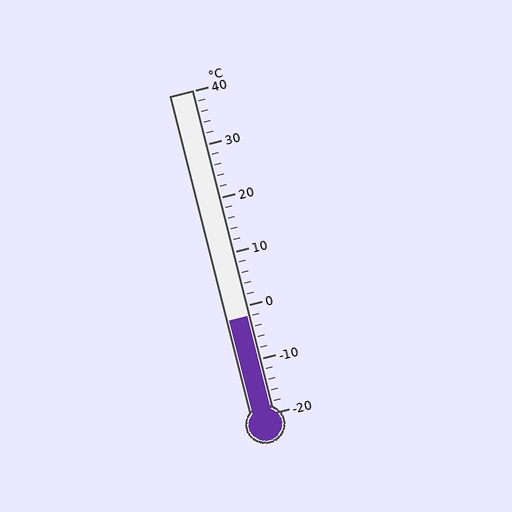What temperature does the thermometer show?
The thermometer shows approximately -2°C.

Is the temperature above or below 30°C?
The temperature is below 30°C.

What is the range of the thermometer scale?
The thermometer scale ranges from -20°C to 40°C.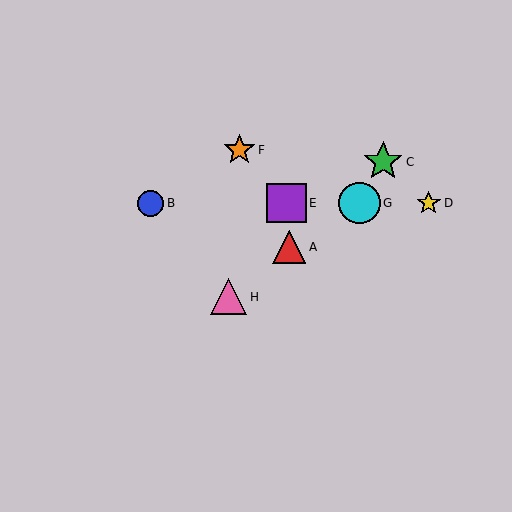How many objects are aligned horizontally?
4 objects (B, D, E, G) are aligned horizontally.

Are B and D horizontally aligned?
Yes, both are at y≈203.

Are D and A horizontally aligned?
No, D is at y≈203 and A is at y≈247.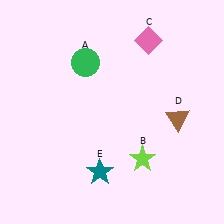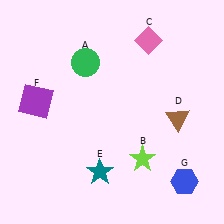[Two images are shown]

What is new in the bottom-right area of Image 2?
A blue hexagon (G) was added in the bottom-right area of Image 2.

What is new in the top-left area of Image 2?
A purple square (F) was added in the top-left area of Image 2.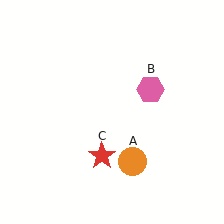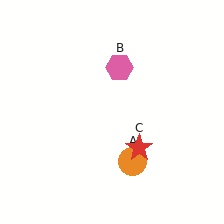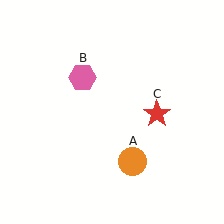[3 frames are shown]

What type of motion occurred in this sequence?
The pink hexagon (object B), red star (object C) rotated counterclockwise around the center of the scene.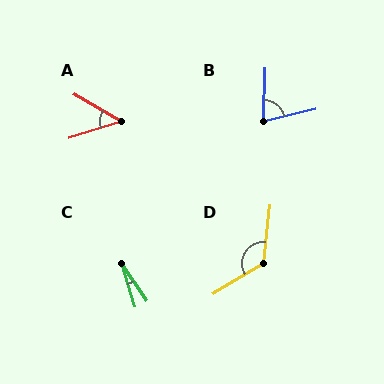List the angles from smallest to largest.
C (17°), A (47°), B (75°), D (127°).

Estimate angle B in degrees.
Approximately 75 degrees.